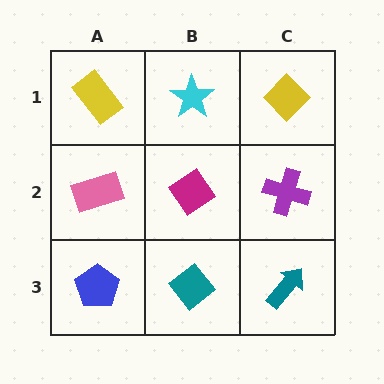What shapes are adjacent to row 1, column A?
A pink rectangle (row 2, column A), a cyan star (row 1, column B).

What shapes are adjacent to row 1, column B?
A magenta diamond (row 2, column B), a yellow rectangle (row 1, column A), a yellow diamond (row 1, column C).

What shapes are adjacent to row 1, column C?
A purple cross (row 2, column C), a cyan star (row 1, column B).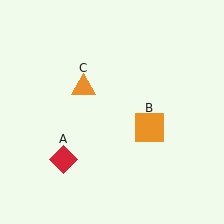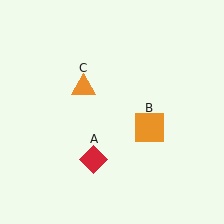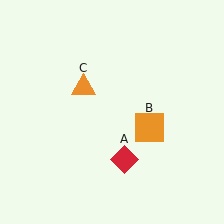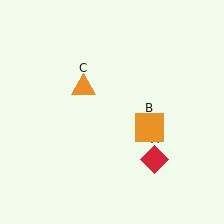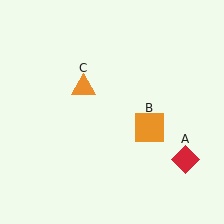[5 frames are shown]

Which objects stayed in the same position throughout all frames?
Orange square (object B) and orange triangle (object C) remained stationary.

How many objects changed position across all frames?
1 object changed position: red diamond (object A).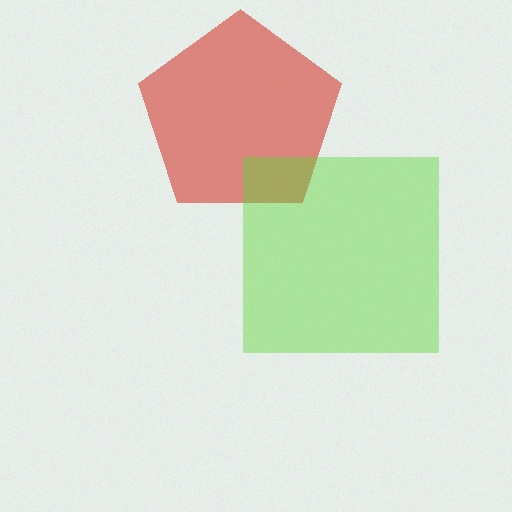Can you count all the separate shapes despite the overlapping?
Yes, there are 2 separate shapes.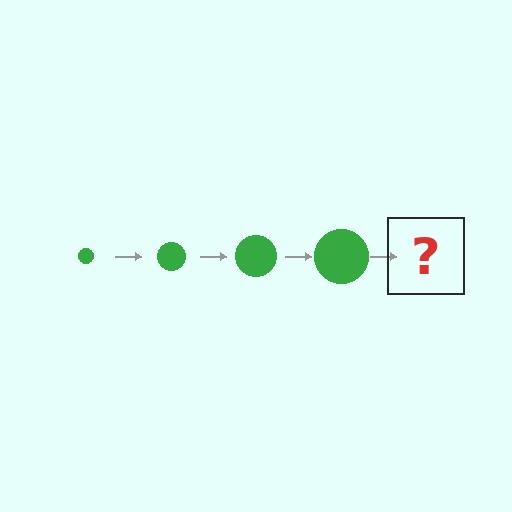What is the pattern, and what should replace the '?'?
The pattern is that the circle gets progressively larger each step. The '?' should be a green circle, larger than the previous one.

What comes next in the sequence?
The next element should be a green circle, larger than the previous one.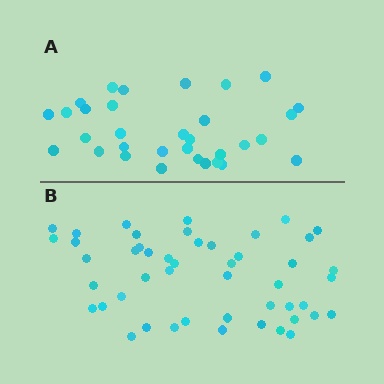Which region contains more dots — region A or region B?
Region B (the bottom region) has more dots.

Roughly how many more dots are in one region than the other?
Region B has approximately 15 more dots than region A.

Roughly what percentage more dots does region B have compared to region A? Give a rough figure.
About 50% more.